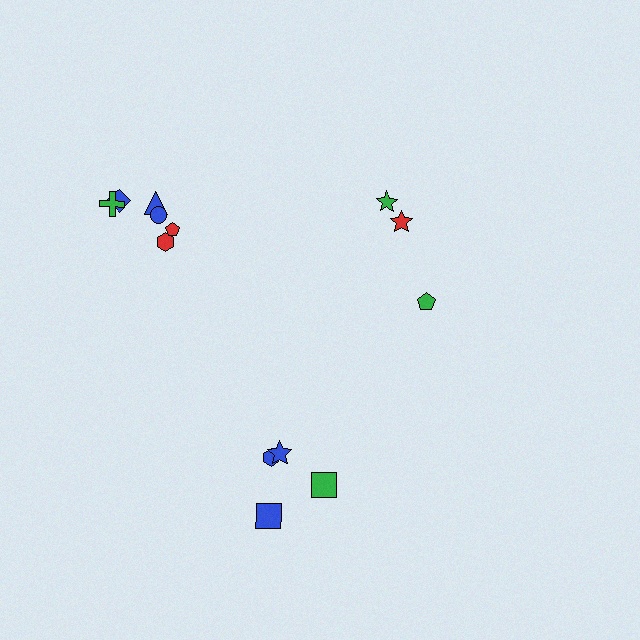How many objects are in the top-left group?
There are 6 objects.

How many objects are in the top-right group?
There are 3 objects.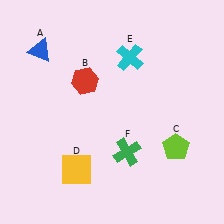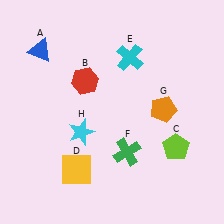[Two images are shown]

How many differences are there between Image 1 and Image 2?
There are 2 differences between the two images.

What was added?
An orange pentagon (G), a cyan star (H) were added in Image 2.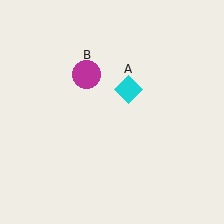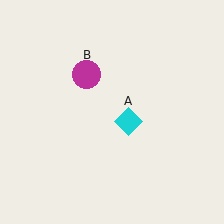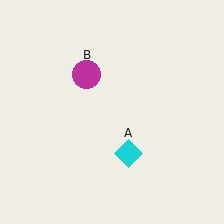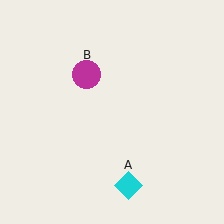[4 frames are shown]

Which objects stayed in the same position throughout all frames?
Magenta circle (object B) remained stationary.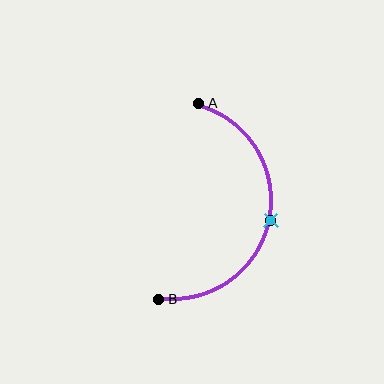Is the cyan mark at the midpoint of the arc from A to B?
Yes. The cyan mark lies on the arc at equal arc-length from both A and B — it is the arc midpoint.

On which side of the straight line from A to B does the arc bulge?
The arc bulges to the right of the straight line connecting A and B.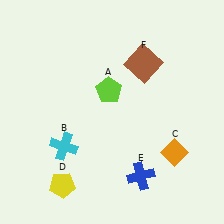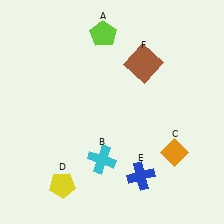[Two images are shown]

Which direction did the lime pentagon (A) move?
The lime pentagon (A) moved up.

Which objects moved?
The objects that moved are: the lime pentagon (A), the cyan cross (B).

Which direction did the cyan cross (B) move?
The cyan cross (B) moved right.